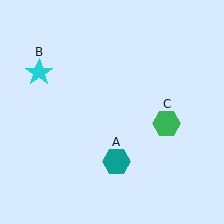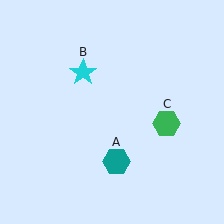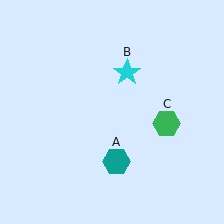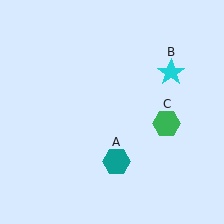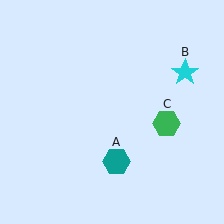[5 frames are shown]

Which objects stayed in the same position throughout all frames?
Teal hexagon (object A) and green hexagon (object C) remained stationary.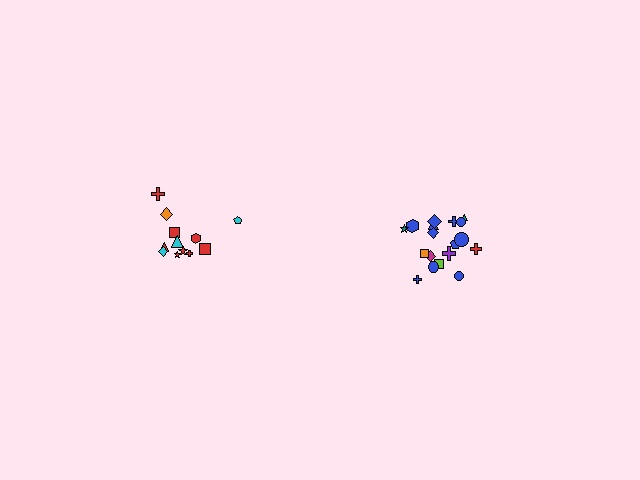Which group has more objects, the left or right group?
The right group.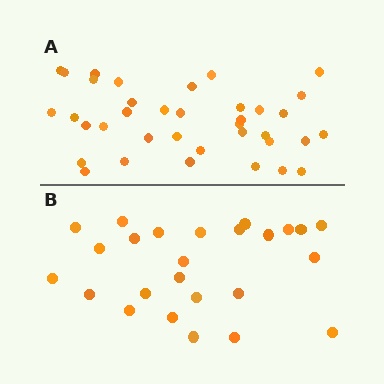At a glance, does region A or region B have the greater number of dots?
Region A (the top region) has more dots.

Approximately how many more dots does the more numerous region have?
Region A has roughly 12 or so more dots than region B.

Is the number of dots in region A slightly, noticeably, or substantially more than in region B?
Region A has substantially more. The ratio is roughly 1.5 to 1.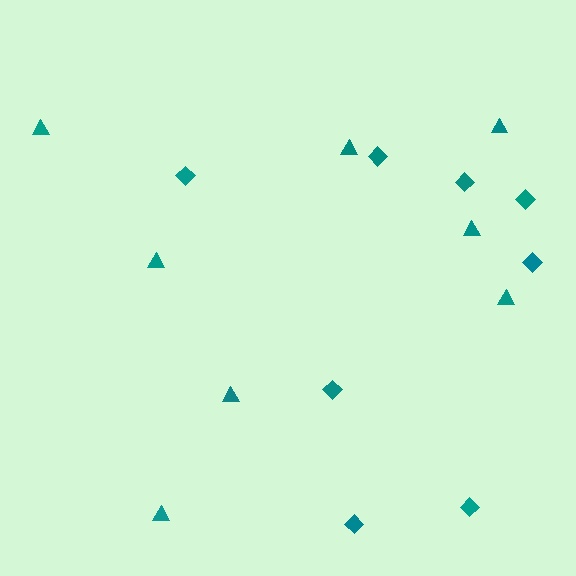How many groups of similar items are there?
There are 2 groups: one group of diamonds (8) and one group of triangles (8).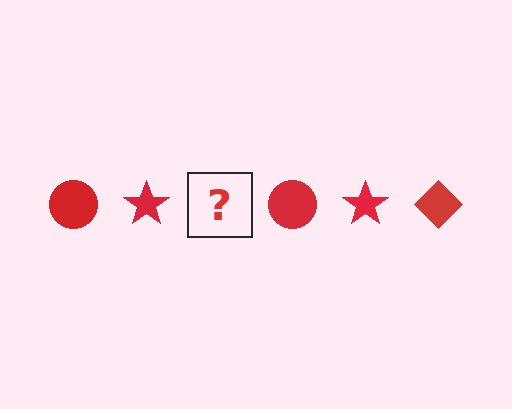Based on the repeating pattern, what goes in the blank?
The blank should be a red diamond.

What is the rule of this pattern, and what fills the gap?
The rule is that the pattern cycles through circle, star, diamond shapes in red. The gap should be filled with a red diamond.